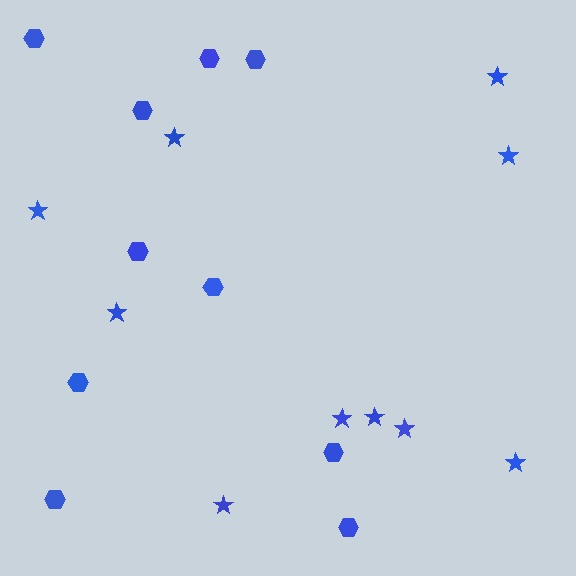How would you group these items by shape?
There are 2 groups: one group of hexagons (10) and one group of stars (10).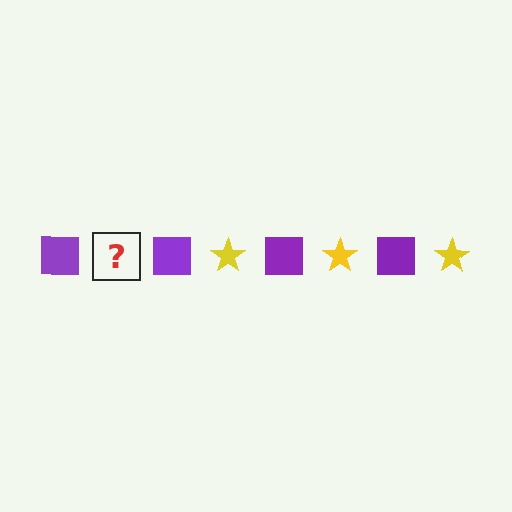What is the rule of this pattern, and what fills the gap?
The rule is that the pattern alternates between purple square and yellow star. The gap should be filled with a yellow star.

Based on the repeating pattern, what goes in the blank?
The blank should be a yellow star.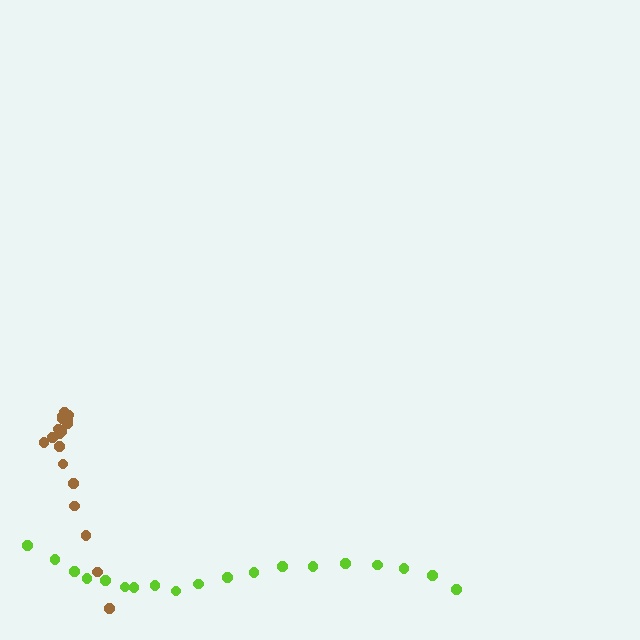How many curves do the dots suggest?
There are 2 distinct paths.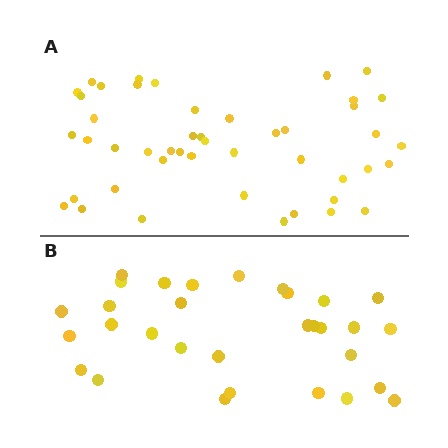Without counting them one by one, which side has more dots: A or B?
Region A (the top region) has more dots.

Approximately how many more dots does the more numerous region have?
Region A has approximately 15 more dots than region B.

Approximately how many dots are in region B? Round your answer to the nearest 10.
About 30 dots. (The exact count is 31, which rounds to 30.)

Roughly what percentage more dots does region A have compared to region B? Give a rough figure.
About 50% more.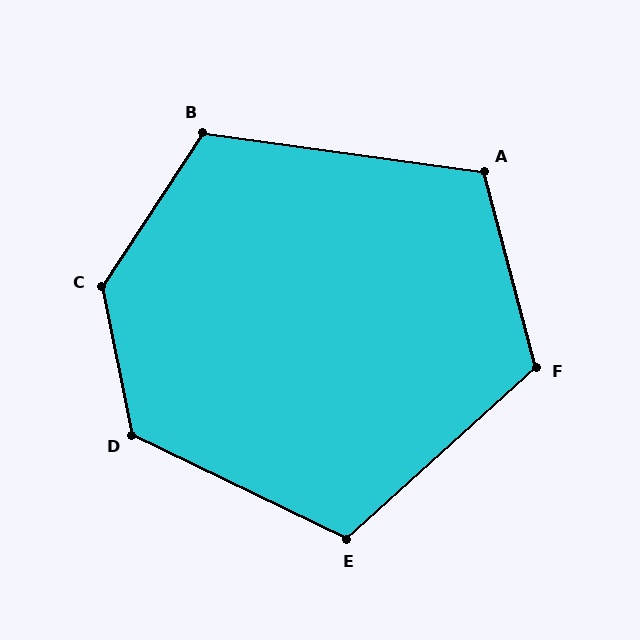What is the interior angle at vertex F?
Approximately 117 degrees (obtuse).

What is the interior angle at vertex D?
Approximately 127 degrees (obtuse).